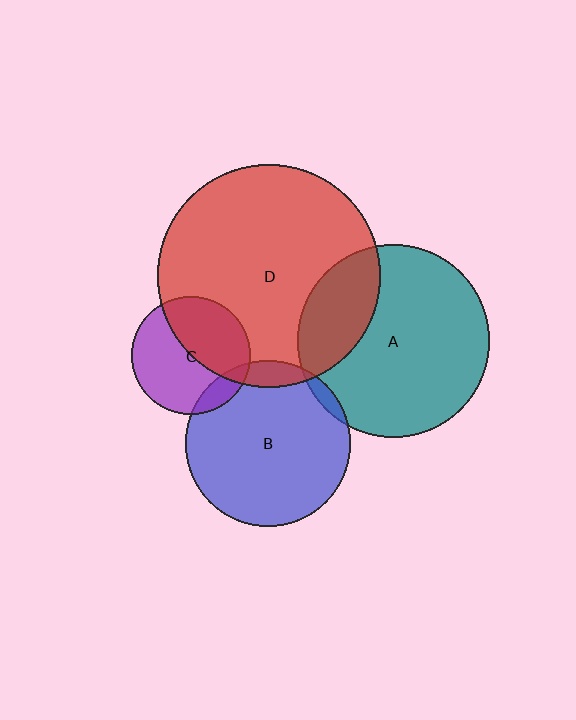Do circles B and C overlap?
Yes.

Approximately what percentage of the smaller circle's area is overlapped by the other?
Approximately 10%.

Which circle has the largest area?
Circle D (red).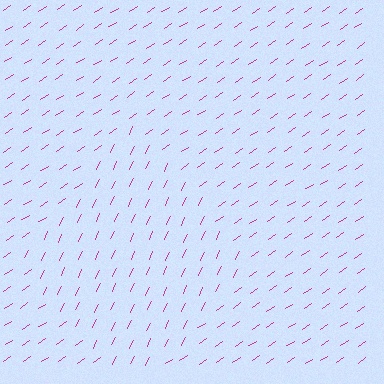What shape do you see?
I see a diamond.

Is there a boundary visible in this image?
Yes, there is a texture boundary formed by a change in line orientation.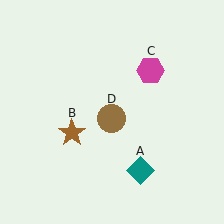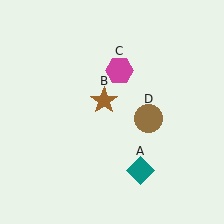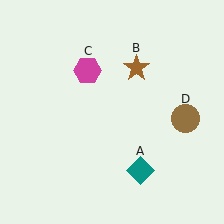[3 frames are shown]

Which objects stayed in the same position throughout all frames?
Teal diamond (object A) remained stationary.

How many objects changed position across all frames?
3 objects changed position: brown star (object B), magenta hexagon (object C), brown circle (object D).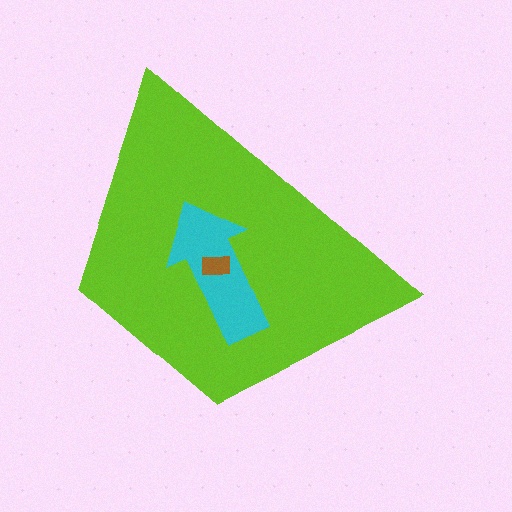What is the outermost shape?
The lime trapezoid.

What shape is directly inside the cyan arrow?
The brown rectangle.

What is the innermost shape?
The brown rectangle.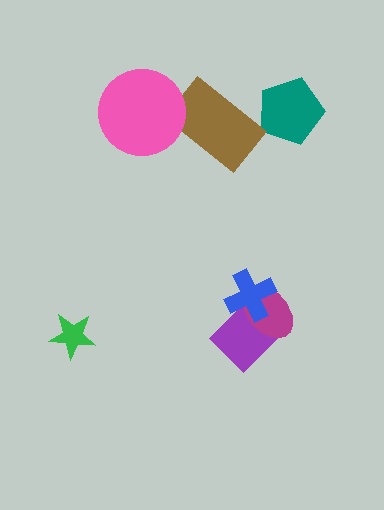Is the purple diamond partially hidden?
Yes, it is partially covered by another shape.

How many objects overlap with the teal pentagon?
0 objects overlap with the teal pentagon.